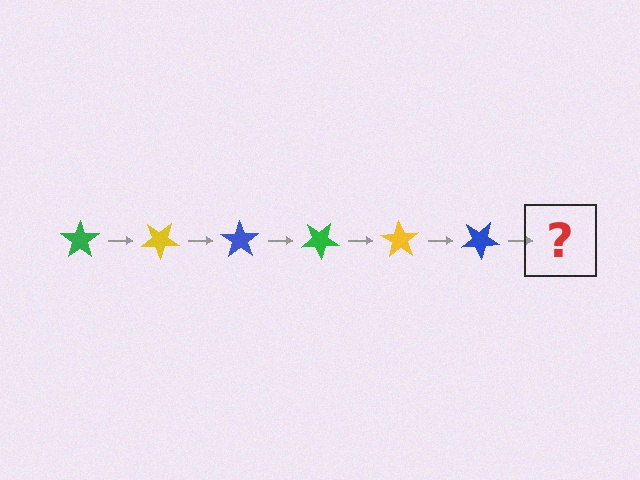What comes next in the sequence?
The next element should be a green star, rotated 210 degrees from the start.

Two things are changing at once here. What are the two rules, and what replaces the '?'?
The two rules are that it rotates 35 degrees each step and the color cycles through green, yellow, and blue. The '?' should be a green star, rotated 210 degrees from the start.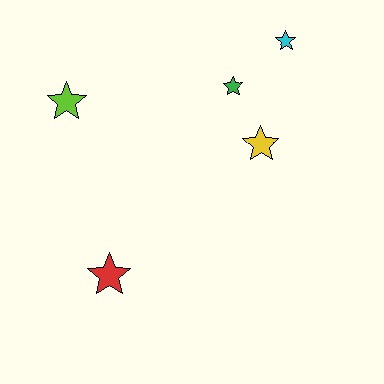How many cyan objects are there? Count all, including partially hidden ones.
There is 1 cyan object.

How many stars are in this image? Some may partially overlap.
There are 5 stars.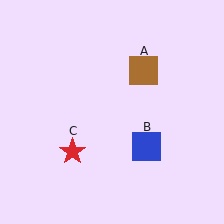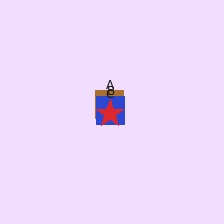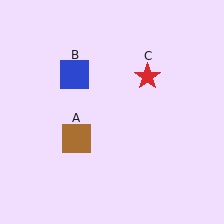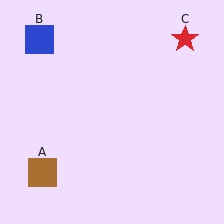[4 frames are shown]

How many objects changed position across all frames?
3 objects changed position: brown square (object A), blue square (object B), red star (object C).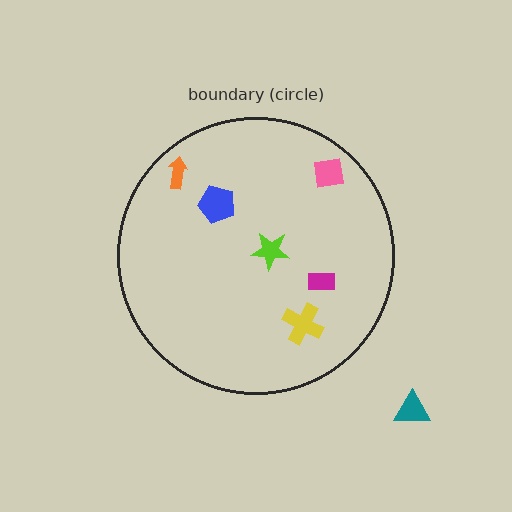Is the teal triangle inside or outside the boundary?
Outside.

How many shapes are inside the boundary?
6 inside, 1 outside.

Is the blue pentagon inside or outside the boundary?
Inside.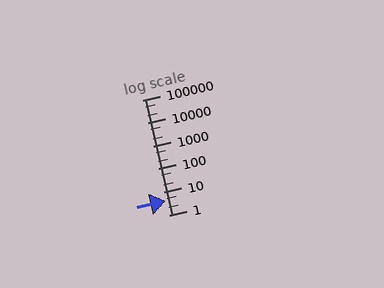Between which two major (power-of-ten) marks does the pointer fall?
The pointer is between 1 and 10.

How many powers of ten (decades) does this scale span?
The scale spans 5 decades, from 1 to 100000.